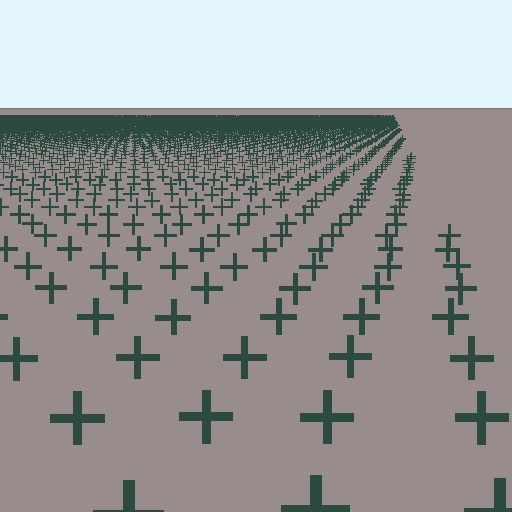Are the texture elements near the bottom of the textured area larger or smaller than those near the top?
Larger. Near the bottom, elements are closer to the viewer and appear at a bigger on-screen size.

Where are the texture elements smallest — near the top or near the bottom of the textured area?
Near the top.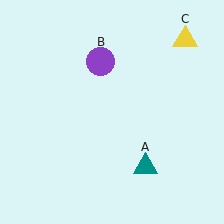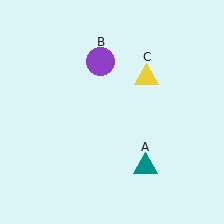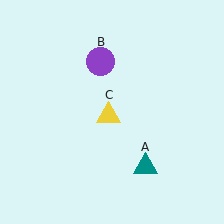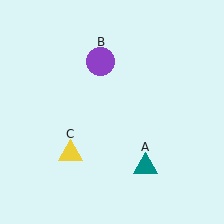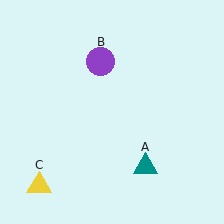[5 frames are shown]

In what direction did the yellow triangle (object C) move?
The yellow triangle (object C) moved down and to the left.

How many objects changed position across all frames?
1 object changed position: yellow triangle (object C).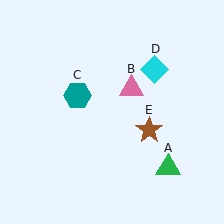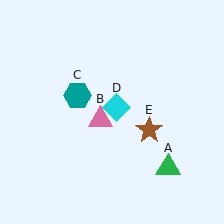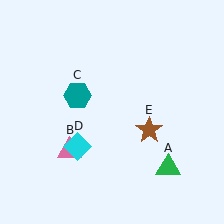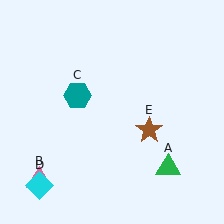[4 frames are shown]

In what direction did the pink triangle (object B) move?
The pink triangle (object B) moved down and to the left.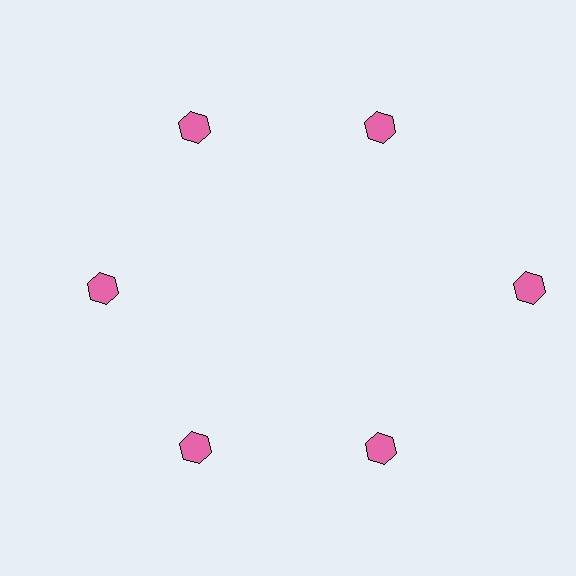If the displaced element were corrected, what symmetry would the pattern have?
It would have 6-fold rotational symmetry — the pattern would map onto itself every 60 degrees.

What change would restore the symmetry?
The symmetry would be restored by moving it inward, back onto the ring so that all 6 hexagons sit at equal angles and equal distance from the center.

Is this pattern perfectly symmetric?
No. The 6 pink hexagons are arranged in a ring, but one element near the 3 o'clock position is pushed outward from the center, breaking the 6-fold rotational symmetry.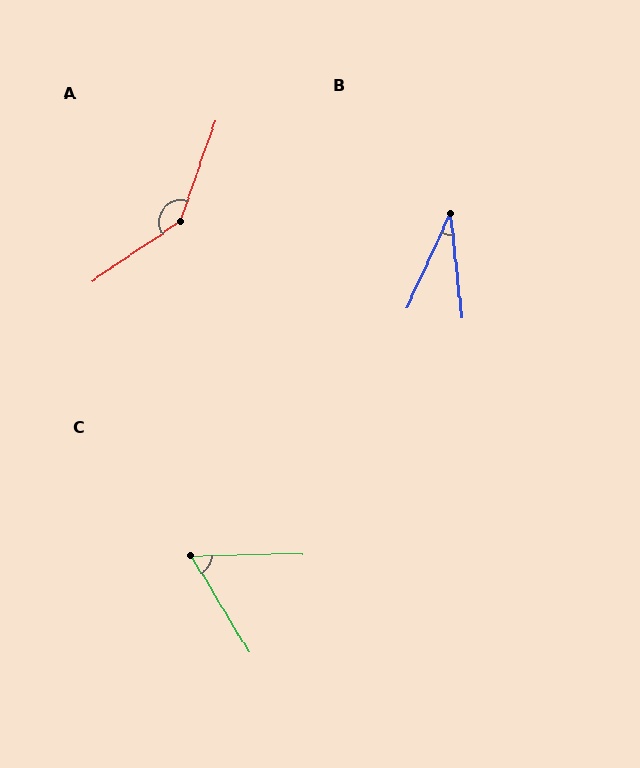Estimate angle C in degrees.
Approximately 60 degrees.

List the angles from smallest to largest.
B (31°), C (60°), A (144°).